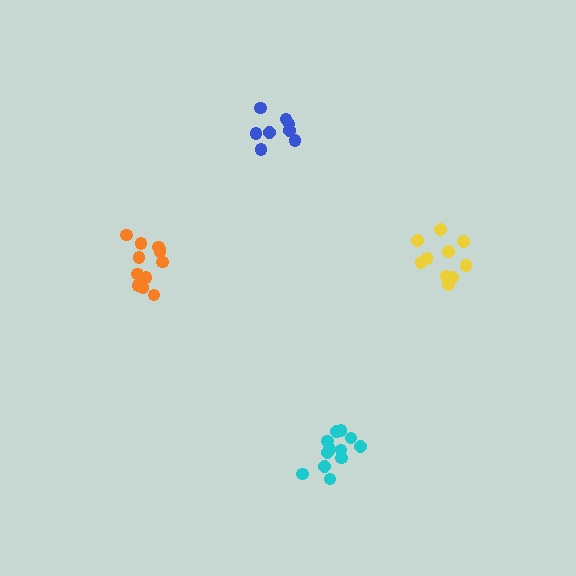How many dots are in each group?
Group 1: 13 dots, Group 2: 10 dots, Group 3: 8 dots, Group 4: 12 dots (43 total).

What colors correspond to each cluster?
The clusters are colored: orange, yellow, blue, cyan.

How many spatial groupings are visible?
There are 4 spatial groupings.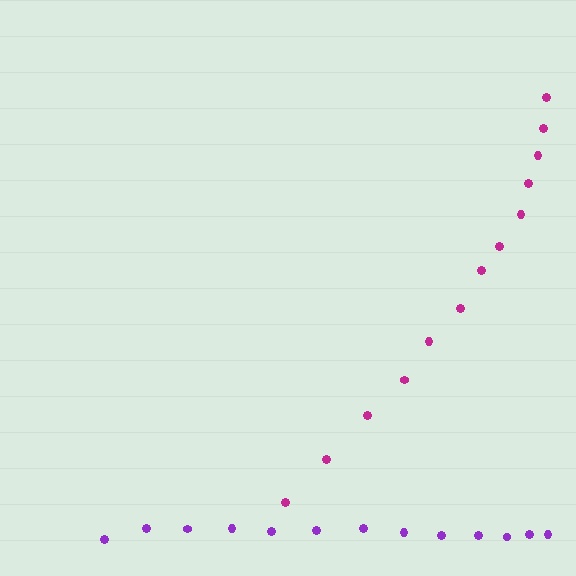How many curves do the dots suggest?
There are 2 distinct paths.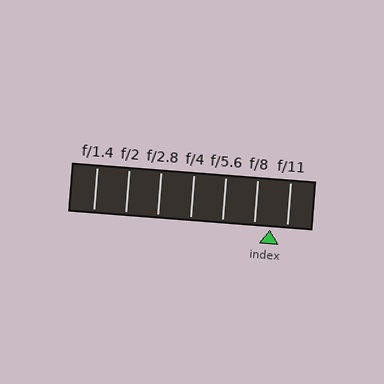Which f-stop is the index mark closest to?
The index mark is closest to f/8.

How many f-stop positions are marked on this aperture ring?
There are 7 f-stop positions marked.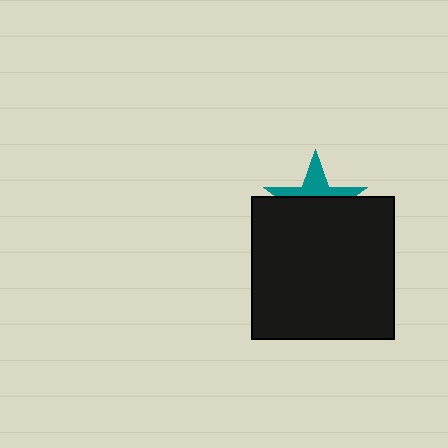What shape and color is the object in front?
The object in front is a black square.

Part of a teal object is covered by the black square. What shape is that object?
It is a star.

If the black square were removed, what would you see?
You would see the complete teal star.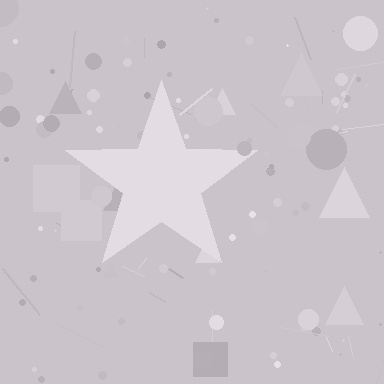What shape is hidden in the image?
A star is hidden in the image.